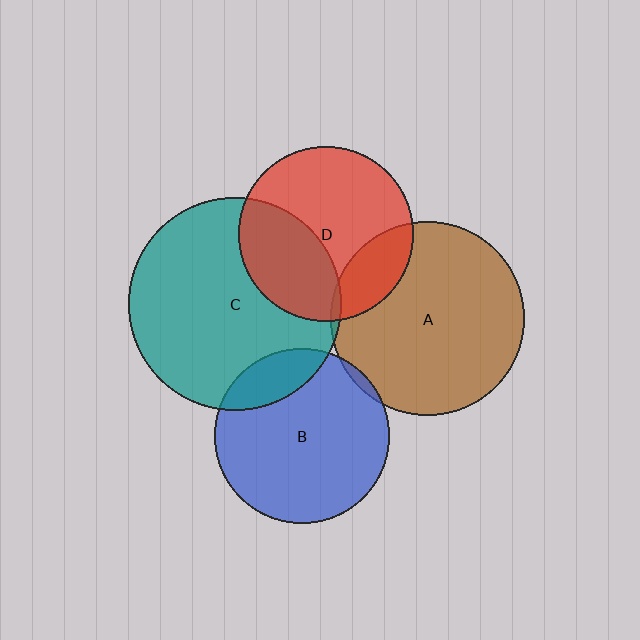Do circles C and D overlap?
Yes.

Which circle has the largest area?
Circle C (teal).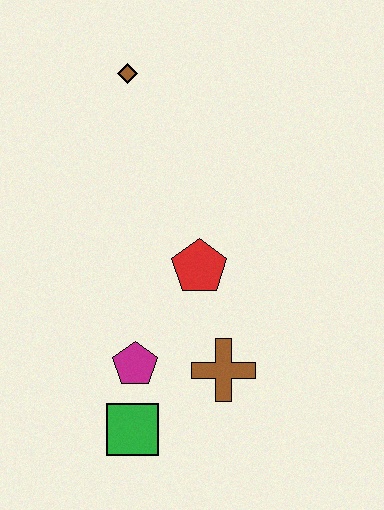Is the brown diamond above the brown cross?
Yes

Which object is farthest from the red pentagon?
The brown diamond is farthest from the red pentagon.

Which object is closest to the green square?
The magenta pentagon is closest to the green square.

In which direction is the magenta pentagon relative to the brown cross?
The magenta pentagon is to the left of the brown cross.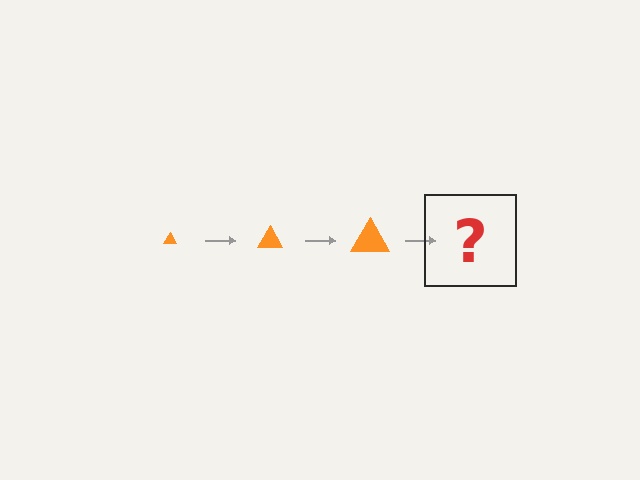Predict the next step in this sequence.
The next step is an orange triangle, larger than the previous one.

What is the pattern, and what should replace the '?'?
The pattern is that the triangle gets progressively larger each step. The '?' should be an orange triangle, larger than the previous one.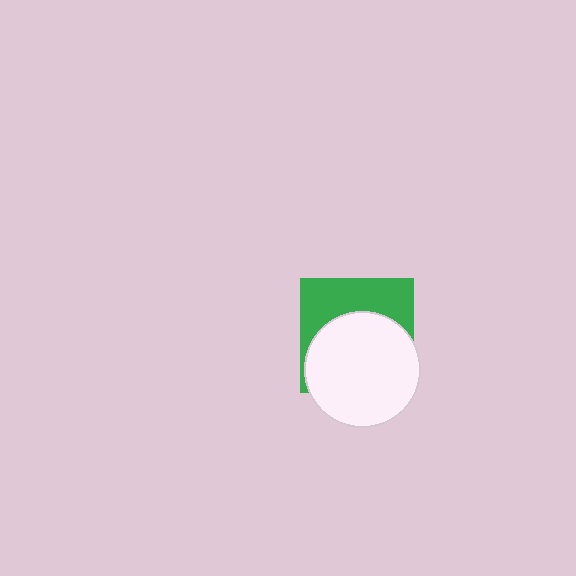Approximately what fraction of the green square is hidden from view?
Roughly 59% of the green square is hidden behind the white circle.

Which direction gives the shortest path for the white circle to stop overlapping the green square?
Moving down gives the shortest separation.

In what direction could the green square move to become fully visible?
The green square could move up. That would shift it out from behind the white circle entirely.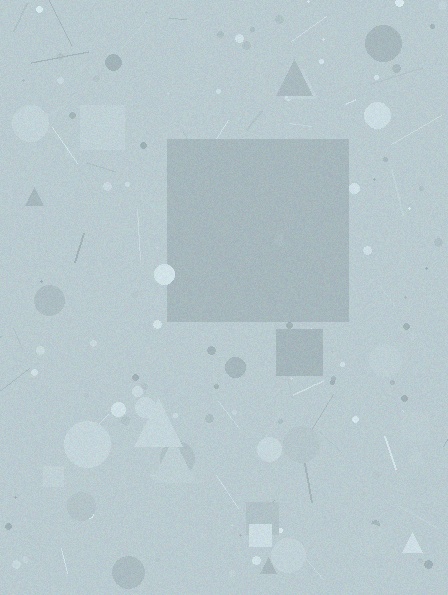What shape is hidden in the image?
A square is hidden in the image.